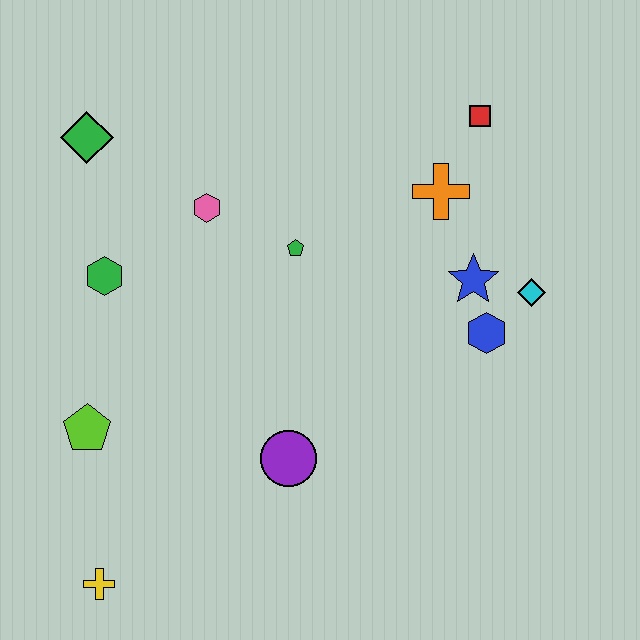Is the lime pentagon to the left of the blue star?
Yes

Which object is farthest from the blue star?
The yellow cross is farthest from the blue star.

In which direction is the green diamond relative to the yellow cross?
The green diamond is above the yellow cross.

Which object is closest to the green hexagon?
The pink hexagon is closest to the green hexagon.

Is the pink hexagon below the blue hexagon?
No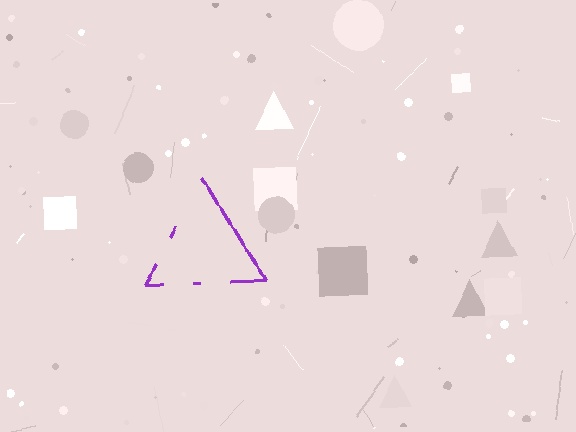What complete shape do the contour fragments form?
The contour fragments form a triangle.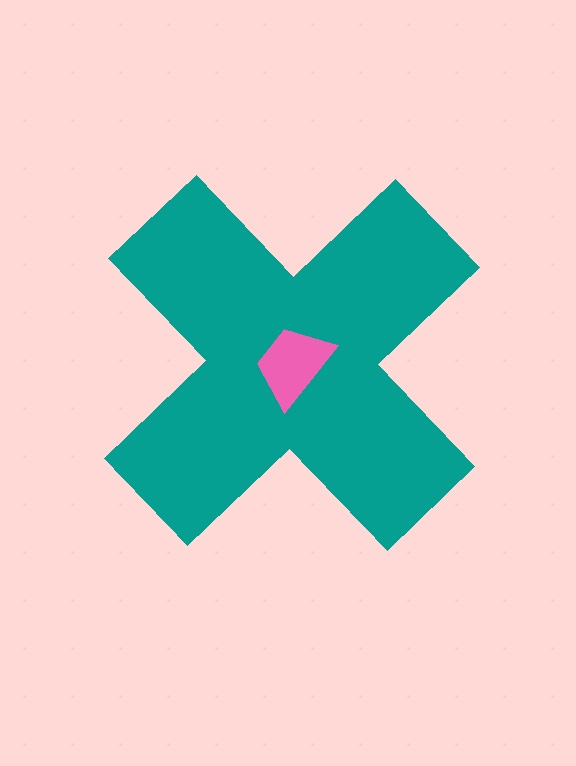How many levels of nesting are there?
2.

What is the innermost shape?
The pink trapezoid.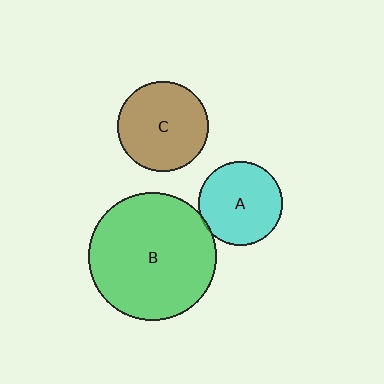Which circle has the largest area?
Circle B (green).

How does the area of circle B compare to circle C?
Approximately 2.0 times.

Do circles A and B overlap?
Yes.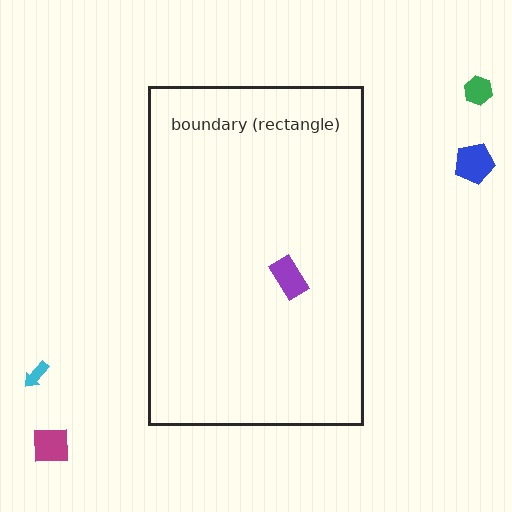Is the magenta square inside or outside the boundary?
Outside.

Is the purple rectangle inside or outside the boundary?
Inside.